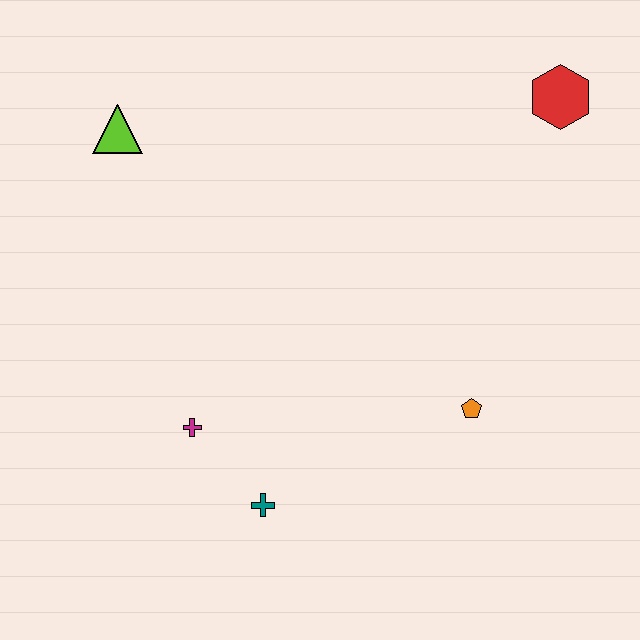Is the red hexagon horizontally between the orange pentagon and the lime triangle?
No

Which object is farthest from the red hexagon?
The teal cross is farthest from the red hexagon.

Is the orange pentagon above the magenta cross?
Yes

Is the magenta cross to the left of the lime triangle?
No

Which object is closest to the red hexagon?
The orange pentagon is closest to the red hexagon.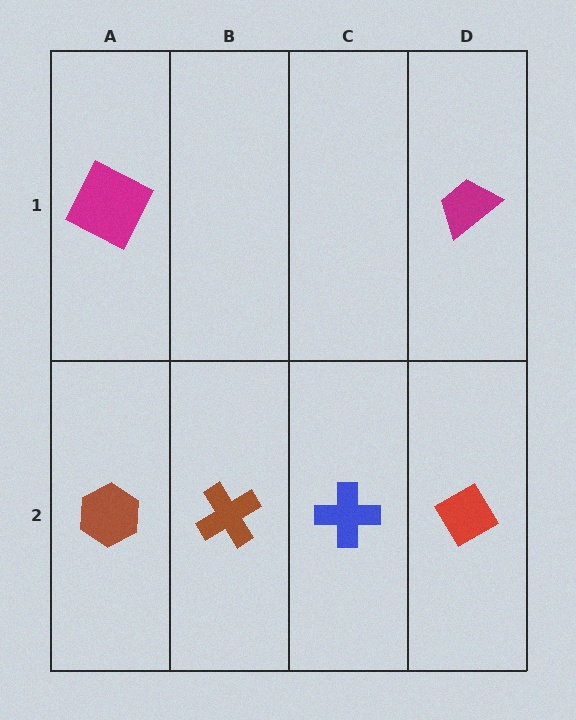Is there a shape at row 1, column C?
No, that cell is empty.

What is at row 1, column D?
A magenta trapezoid.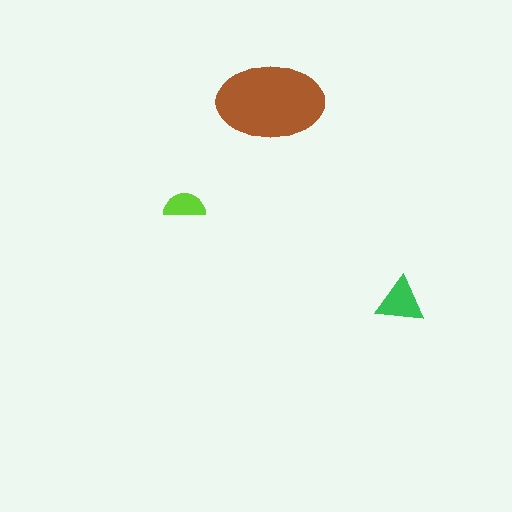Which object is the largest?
The brown ellipse.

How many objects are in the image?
There are 3 objects in the image.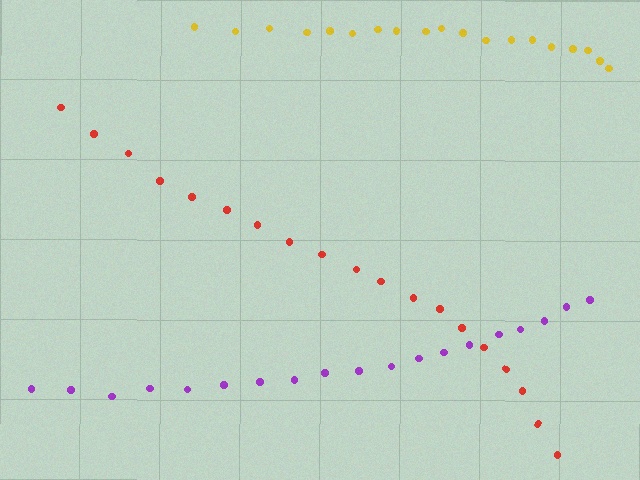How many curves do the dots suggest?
There are 3 distinct paths.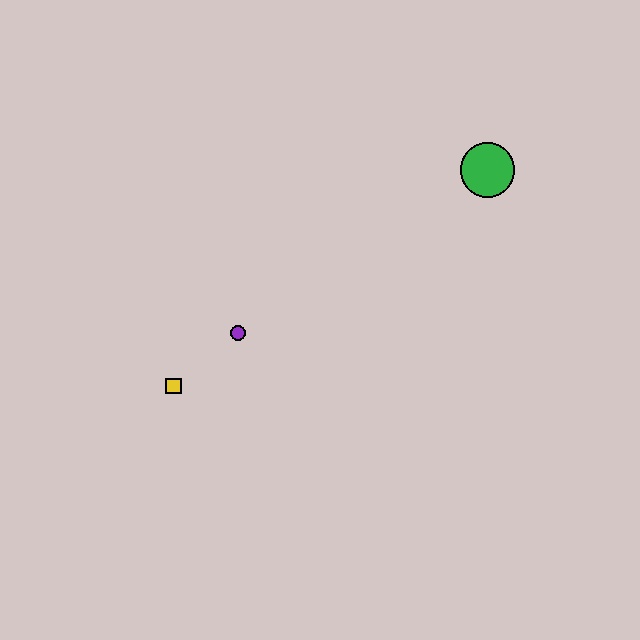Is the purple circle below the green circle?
Yes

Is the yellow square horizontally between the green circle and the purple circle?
No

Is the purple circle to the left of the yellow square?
No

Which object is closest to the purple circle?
The yellow square is closest to the purple circle.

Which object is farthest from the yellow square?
The green circle is farthest from the yellow square.